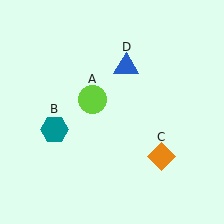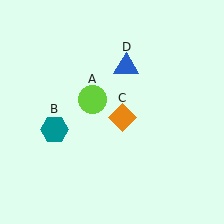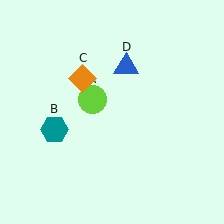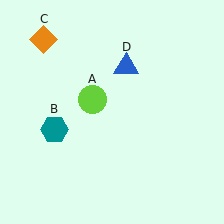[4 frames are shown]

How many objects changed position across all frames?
1 object changed position: orange diamond (object C).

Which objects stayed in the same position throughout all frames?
Lime circle (object A) and teal hexagon (object B) and blue triangle (object D) remained stationary.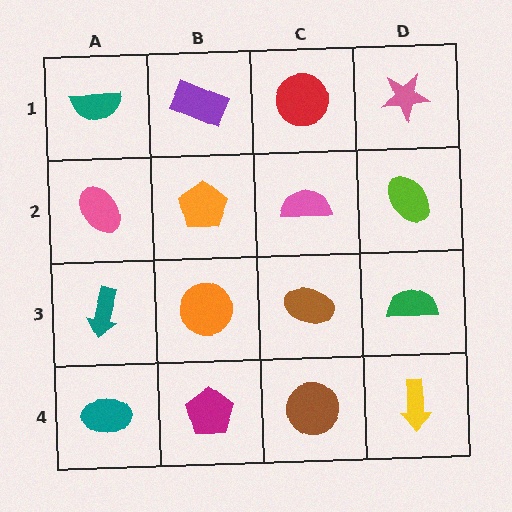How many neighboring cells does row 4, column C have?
3.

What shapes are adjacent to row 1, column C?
A pink semicircle (row 2, column C), a purple rectangle (row 1, column B), a pink star (row 1, column D).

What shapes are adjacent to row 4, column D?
A green semicircle (row 3, column D), a brown circle (row 4, column C).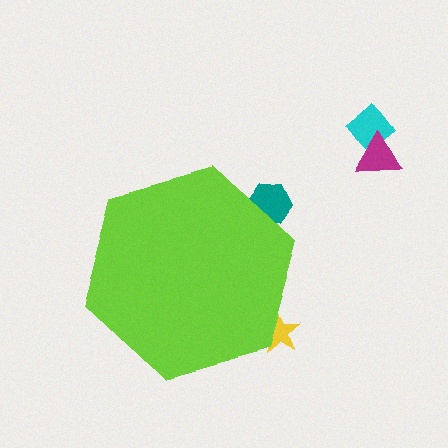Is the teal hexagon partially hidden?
Yes, the teal hexagon is partially hidden behind the lime hexagon.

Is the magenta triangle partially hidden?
No, the magenta triangle is fully visible.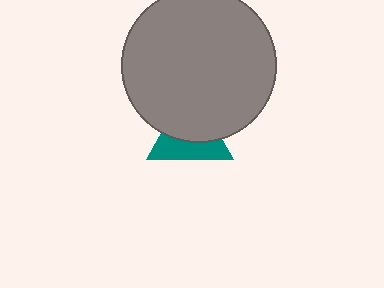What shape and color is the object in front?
The object in front is a gray circle.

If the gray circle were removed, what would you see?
You would see the complete teal triangle.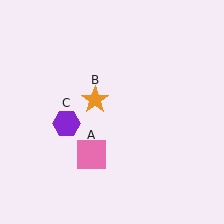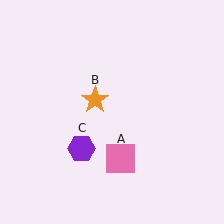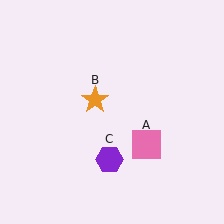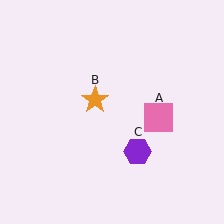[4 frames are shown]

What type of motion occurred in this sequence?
The pink square (object A), purple hexagon (object C) rotated counterclockwise around the center of the scene.